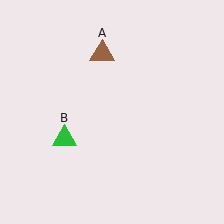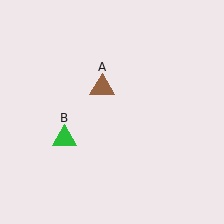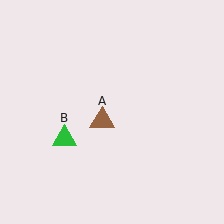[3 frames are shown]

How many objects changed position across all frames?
1 object changed position: brown triangle (object A).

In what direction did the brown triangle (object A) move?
The brown triangle (object A) moved down.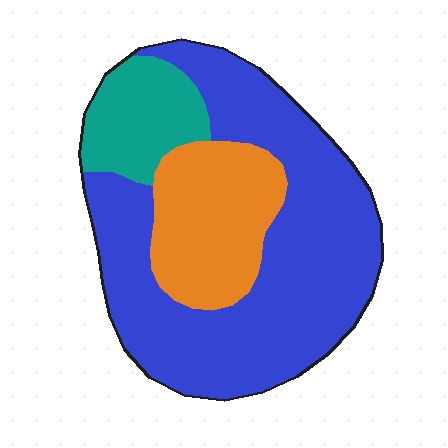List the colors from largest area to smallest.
From largest to smallest: blue, orange, teal.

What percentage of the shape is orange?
Orange covers about 25% of the shape.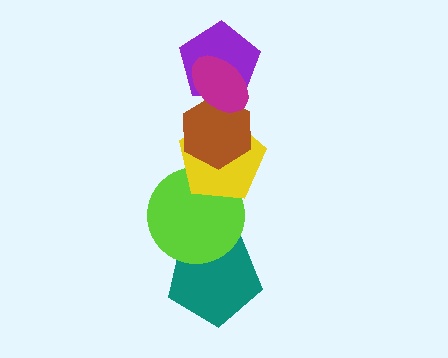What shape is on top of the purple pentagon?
The magenta ellipse is on top of the purple pentagon.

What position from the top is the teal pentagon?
The teal pentagon is 6th from the top.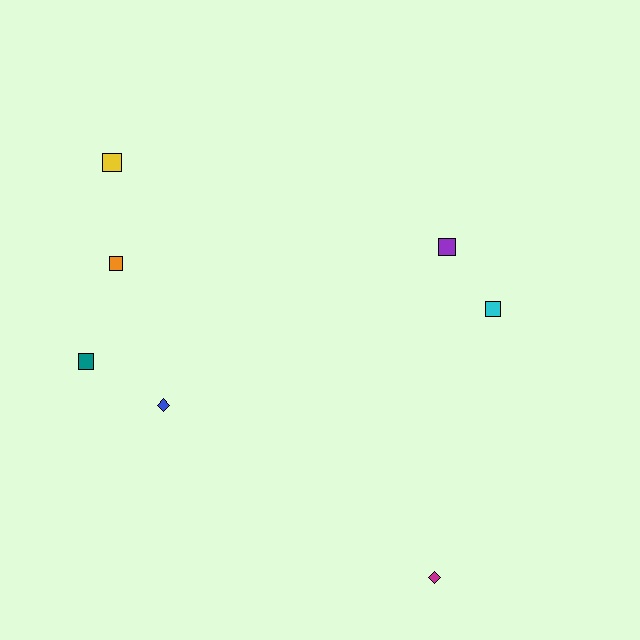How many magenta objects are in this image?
There is 1 magenta object.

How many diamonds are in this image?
There are 2 diamonds.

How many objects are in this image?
There are 7 objects.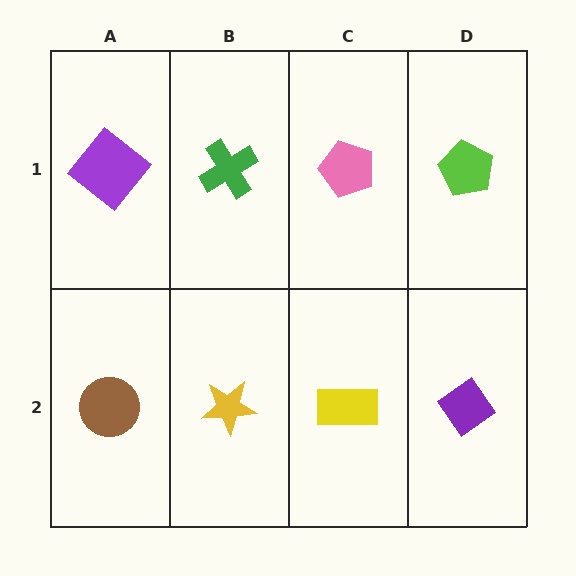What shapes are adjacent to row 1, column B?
A yellow star (row 2, column B), a purple diamond (row 1, column A), a pink pentagon (row 1, column C).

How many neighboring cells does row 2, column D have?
2.